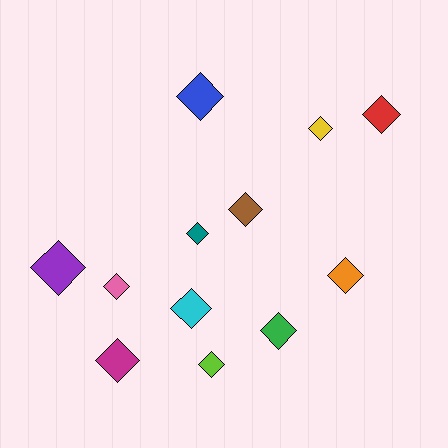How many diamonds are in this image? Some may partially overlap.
There are 12 diamonds.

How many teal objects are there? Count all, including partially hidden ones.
There is 1 teal object.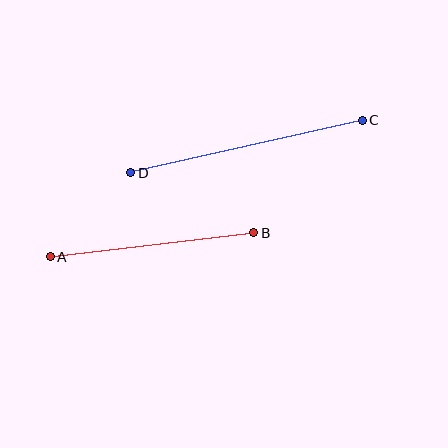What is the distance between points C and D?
The distance is approximately 237 pixels.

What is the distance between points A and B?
The distance is approximately 205 pixels.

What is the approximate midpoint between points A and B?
The midpoint is at approximately (152, 245) pixels.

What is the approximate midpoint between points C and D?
The midpoint is at approximately (246, 146) pixels.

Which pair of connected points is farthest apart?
Points C and D are farthest apart.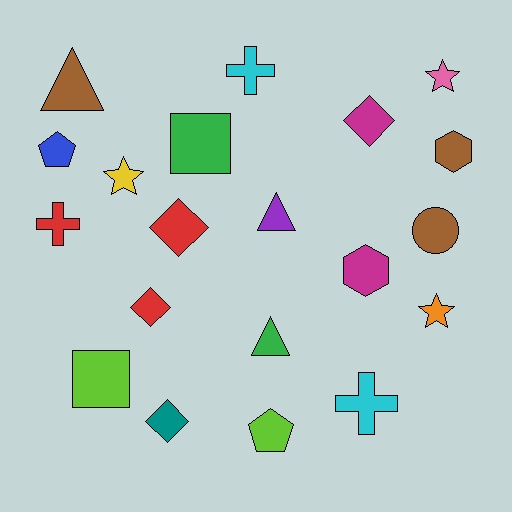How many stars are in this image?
There are 3 stars.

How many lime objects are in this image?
There are 2 lime objects.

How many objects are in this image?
There are 20 objects.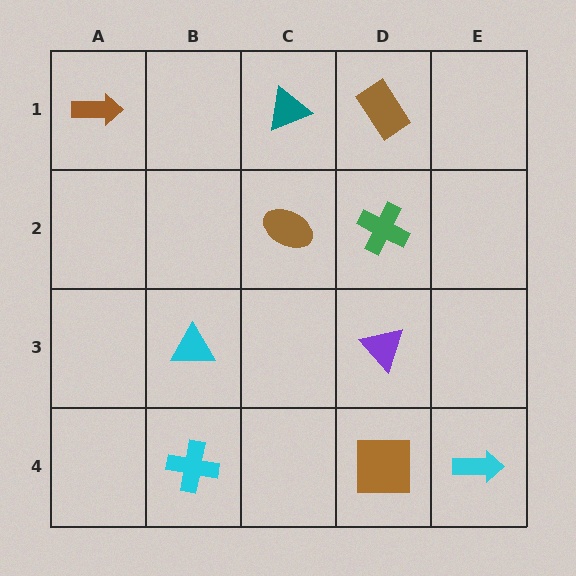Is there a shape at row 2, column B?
No, that cell is empty.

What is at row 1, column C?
A teal triangle.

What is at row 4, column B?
A cyan cross.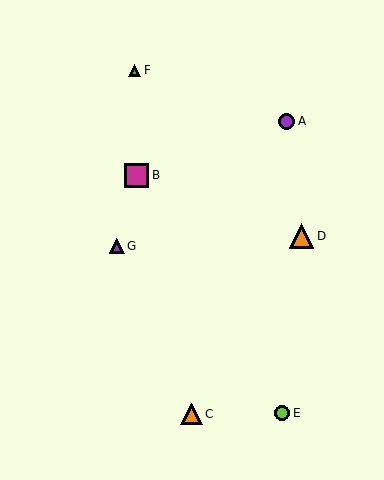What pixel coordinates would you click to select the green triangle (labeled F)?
Click at (134, 70) to select the green triangle F.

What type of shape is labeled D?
Shape D is an orange triangle.